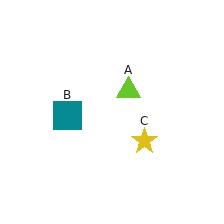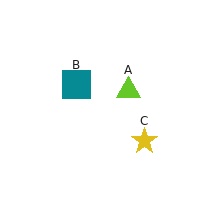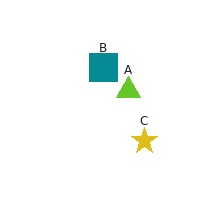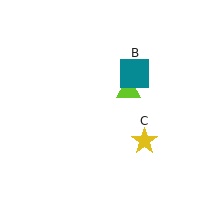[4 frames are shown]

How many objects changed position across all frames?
1 object changed position: teal square (object B).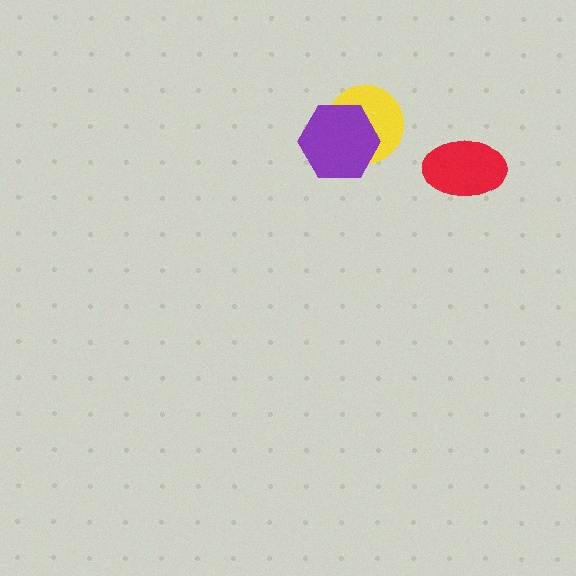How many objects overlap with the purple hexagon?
1 object overlaps with the purple hexagon.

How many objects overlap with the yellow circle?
1 object overlaps with the yellow circle.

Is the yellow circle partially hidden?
Yes, it is partially covered by another shape.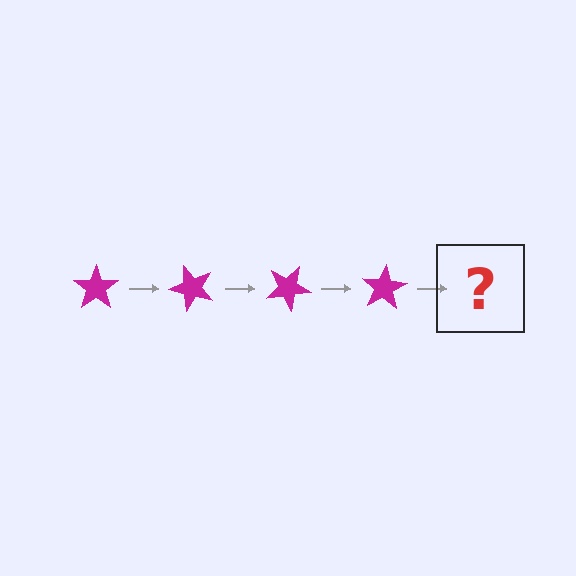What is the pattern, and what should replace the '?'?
The pattern is that the star rotates 50 degrees each step. The '?' should be a magenta star rotated 200 degrees.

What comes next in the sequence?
The next element should be a magenta star rotated 200 degrees.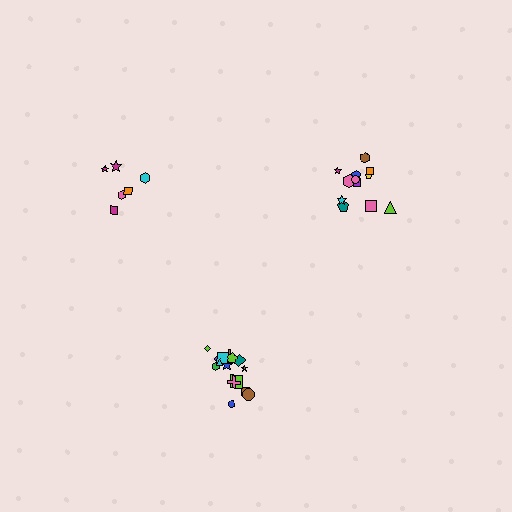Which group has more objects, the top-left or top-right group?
The top-right group.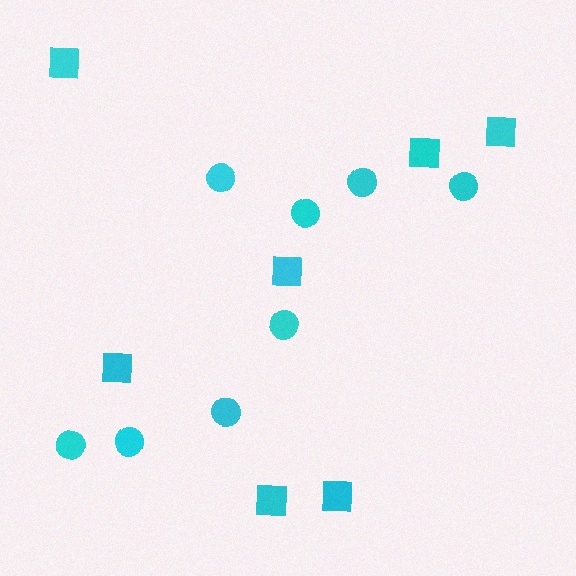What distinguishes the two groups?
There are 2 groups: one group of squares (7) and one group of circles (8).